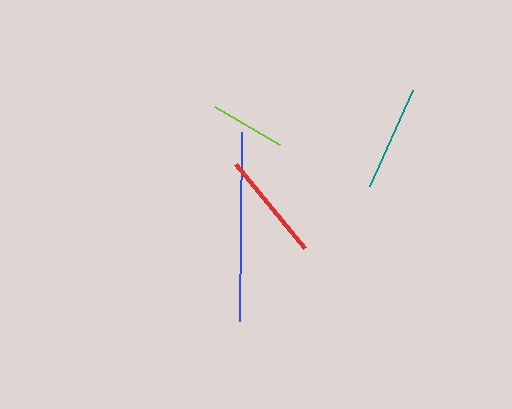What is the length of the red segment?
The red segment is approximately 108 pixels long.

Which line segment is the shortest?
The lime line is the shortest at approximately 75 pixels.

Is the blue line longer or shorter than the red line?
The blue line is longer than the red line.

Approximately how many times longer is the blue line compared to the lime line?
The blue line is approximately 2.5 times the length of the lime line.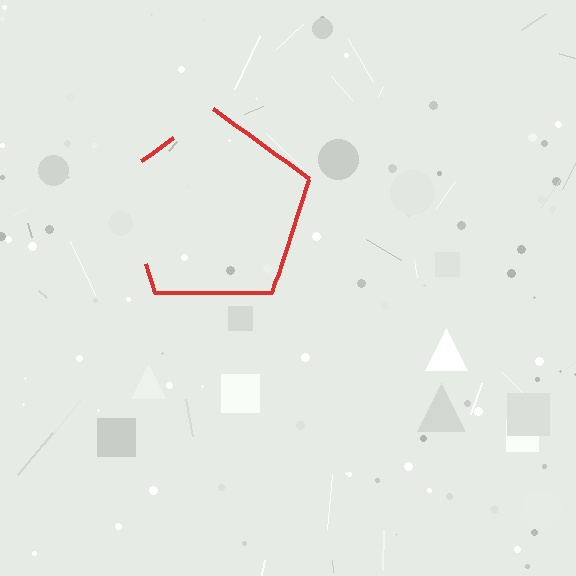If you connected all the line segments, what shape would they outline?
They would outline a pentagon.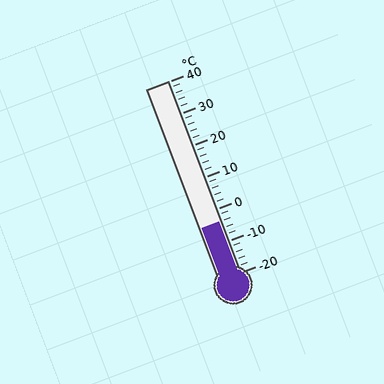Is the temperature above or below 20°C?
The temperature is below 20°C.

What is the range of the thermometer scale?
The thermometer scale ranges from -20°C to 40°C.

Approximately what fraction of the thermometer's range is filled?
The thermometer is filled to approximately 25% of its range.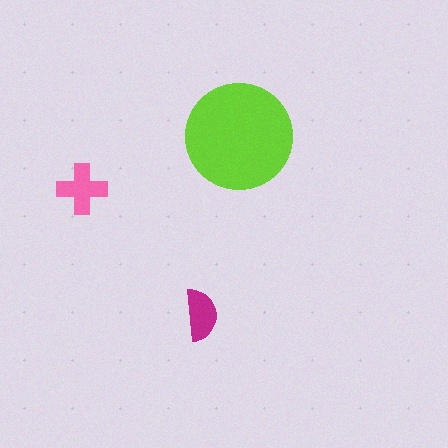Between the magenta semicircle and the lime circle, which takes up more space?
The lime circle.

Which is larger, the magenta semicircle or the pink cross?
The pink cross.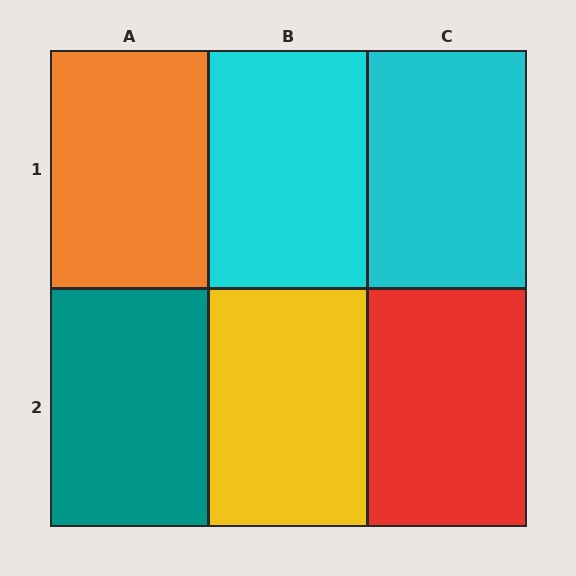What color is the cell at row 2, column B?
Yellow.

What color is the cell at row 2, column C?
Red.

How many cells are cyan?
2 cells are cyan.